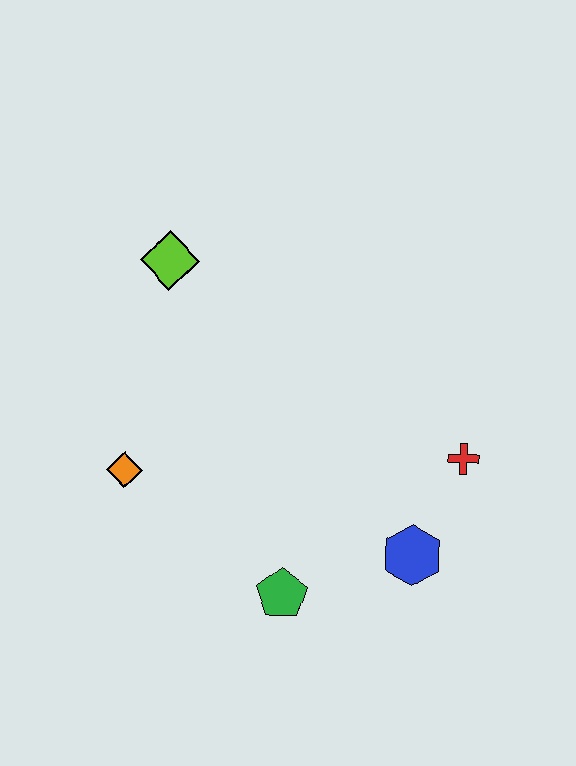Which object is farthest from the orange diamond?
The red cross is farthest from the orange diamond.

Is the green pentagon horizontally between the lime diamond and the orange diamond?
No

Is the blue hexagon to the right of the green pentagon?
Yes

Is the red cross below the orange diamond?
No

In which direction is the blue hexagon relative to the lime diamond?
The blue hexagon is below the lime diamond.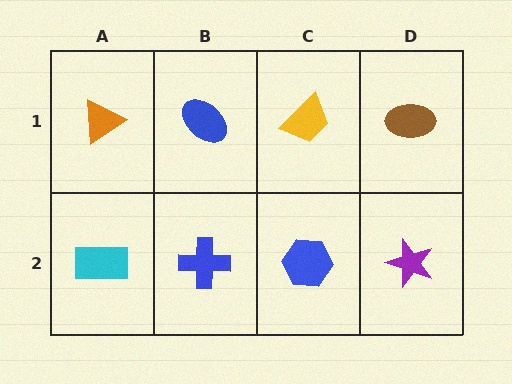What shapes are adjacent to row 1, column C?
A blue hexagon (row 2, column C), a blue ellipse (row 1, column B), a brown ellipse (row 1, column D).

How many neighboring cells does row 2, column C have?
3.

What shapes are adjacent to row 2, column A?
An orange triangle (row 1, column A), a blue cross (row 2, column B).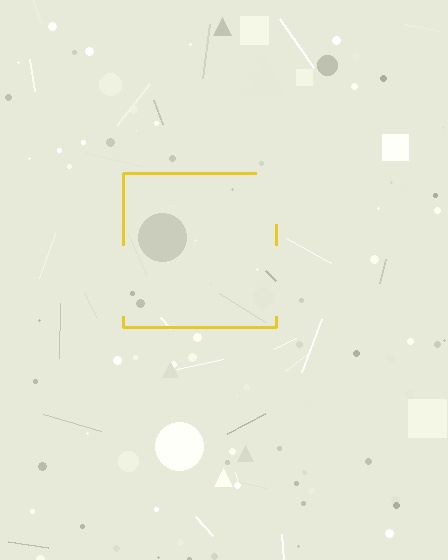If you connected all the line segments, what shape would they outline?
They would outline a square.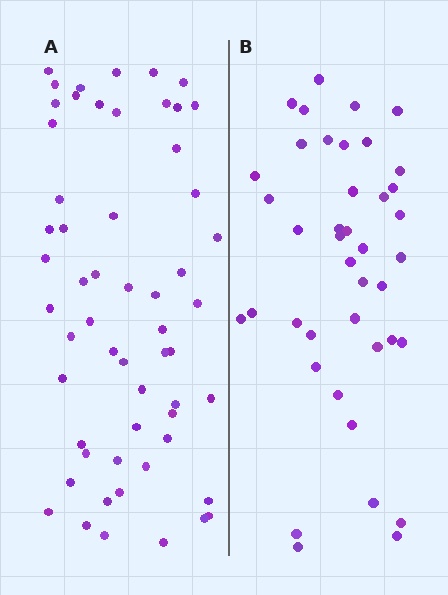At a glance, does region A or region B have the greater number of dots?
Region A (the left region) has more dots.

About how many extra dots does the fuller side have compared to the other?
Region A has approximately 15 more dots than region B.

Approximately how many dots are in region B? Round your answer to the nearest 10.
About 40 dots. (The exact count is 41, which rounds to 40.)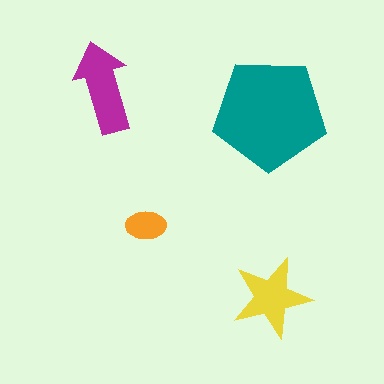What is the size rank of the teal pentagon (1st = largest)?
1st.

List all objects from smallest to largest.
The orange ellipse, the yellow star, the magenta arrow, the teal pentagon.